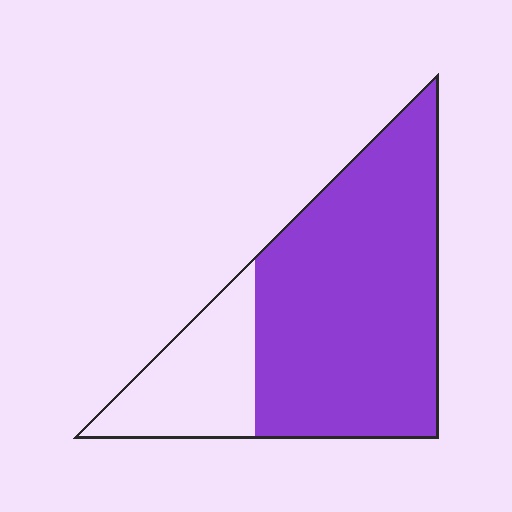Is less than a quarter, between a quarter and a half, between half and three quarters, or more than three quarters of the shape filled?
More than three quarters.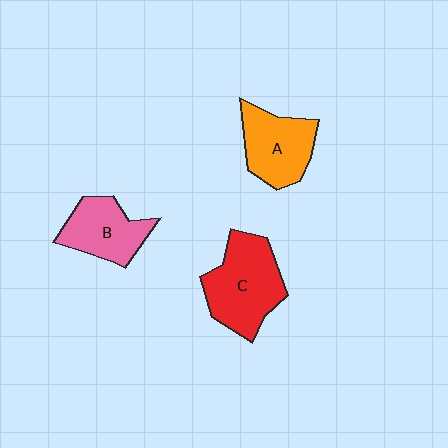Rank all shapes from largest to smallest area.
From largest to smallest: C (red), A (orange), B (pink).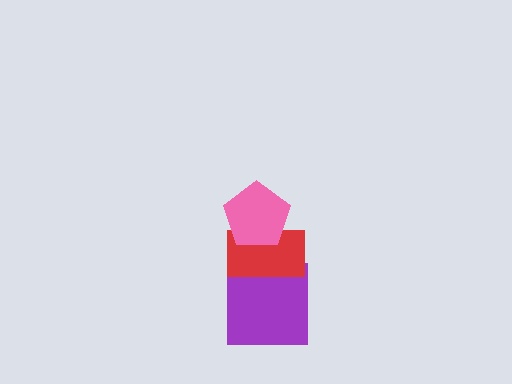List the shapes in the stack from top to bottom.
From top to bottom: the pink pentagon, the red rectangle, the purple square.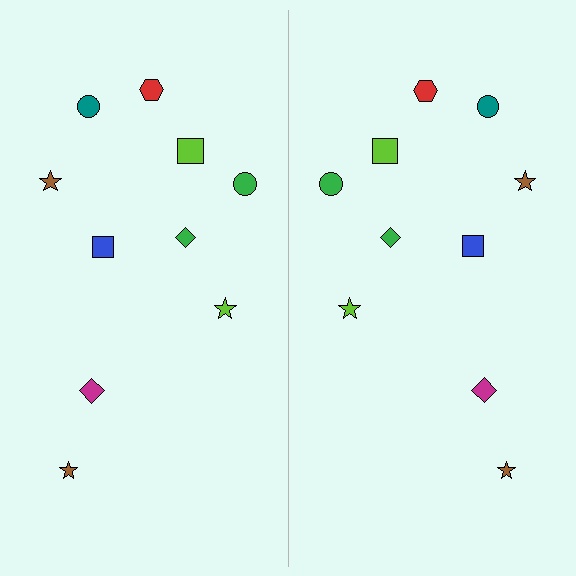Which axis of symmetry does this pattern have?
The pattern has a vertical axis of symmetry running through the center of the image.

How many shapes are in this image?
There are 20 shapes in this image.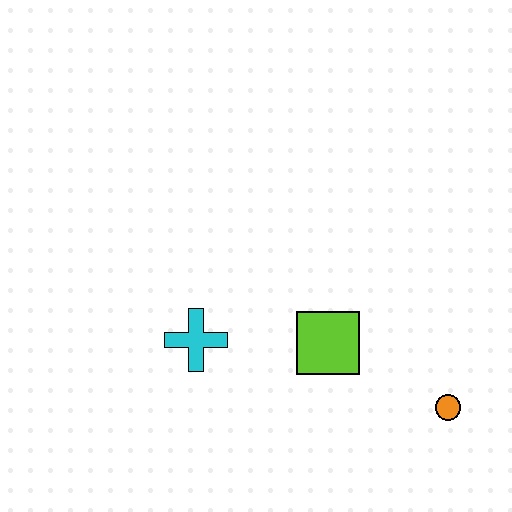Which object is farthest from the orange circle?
The cyan cross is farthest from the orange circle.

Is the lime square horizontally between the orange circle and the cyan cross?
Yes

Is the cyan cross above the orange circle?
Yes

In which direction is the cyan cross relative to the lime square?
The cyan cross is to the left of the lime square.